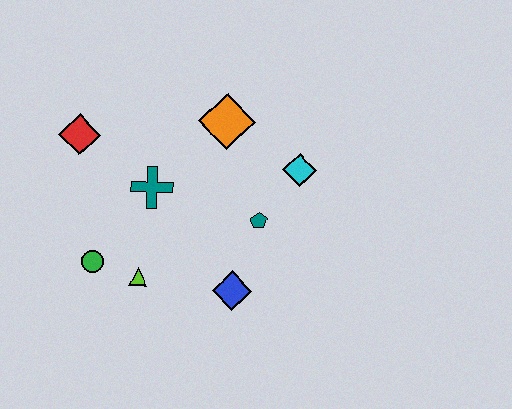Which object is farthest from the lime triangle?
The cyan diamond is farthest from the lime triangle.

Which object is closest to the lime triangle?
The green circle is closest to the lime triangle.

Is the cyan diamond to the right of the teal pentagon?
Yes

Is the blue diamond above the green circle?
No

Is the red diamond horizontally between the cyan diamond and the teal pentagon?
No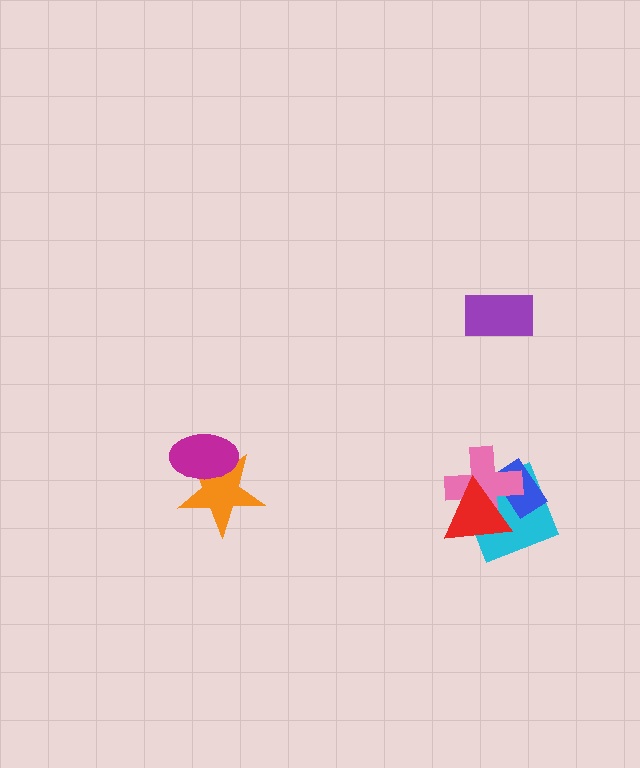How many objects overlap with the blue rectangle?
3 objects overlap with the blue rectangle.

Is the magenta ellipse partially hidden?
No, no other shape covers it.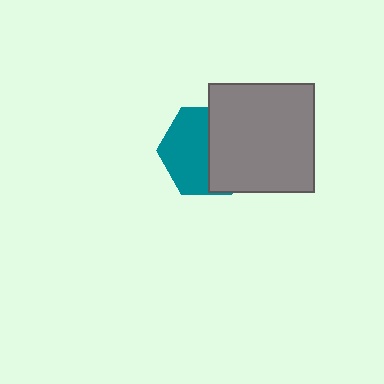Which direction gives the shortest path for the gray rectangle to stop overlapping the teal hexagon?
Moving right gives the shortest separation.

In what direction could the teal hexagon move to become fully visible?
The teal hexagon could move left. That would shift it out from behind the gray rectangle entirely.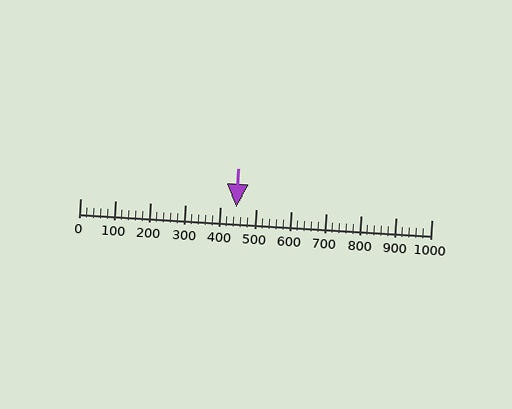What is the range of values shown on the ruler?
The ruler shows values from 0 to 1000.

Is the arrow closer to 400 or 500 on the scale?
The arrow is closer to 400.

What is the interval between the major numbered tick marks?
The major tick marks are spaced 100 units apart.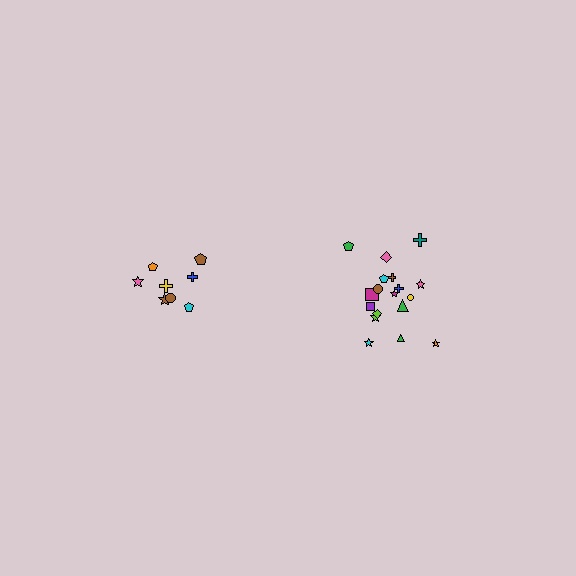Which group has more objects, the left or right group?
The right group.